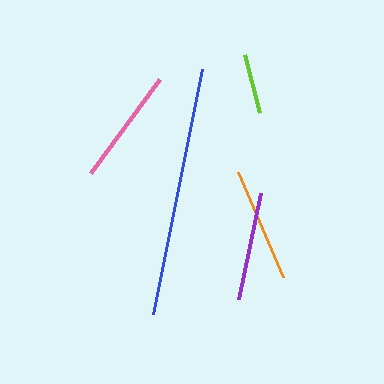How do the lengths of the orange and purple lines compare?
The orange and purple lines are approximately the same length.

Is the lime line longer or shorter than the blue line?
The blue line is longer than the lime line.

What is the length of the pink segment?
The pink segment is approximately 117 pixels long.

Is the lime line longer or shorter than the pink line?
The pink line is longer than the lime line.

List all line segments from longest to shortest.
From longest to shortest: blue, pink, orange, purple, lime.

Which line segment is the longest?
The blue line is the longest at approximately 249 pixels.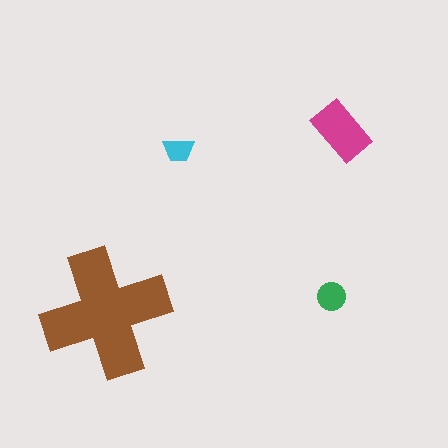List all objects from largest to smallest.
The brown cross, the magenta rectangle, the green circle, the cyan trapezoid.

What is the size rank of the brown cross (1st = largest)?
1st.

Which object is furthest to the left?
The brown cross is leftmost.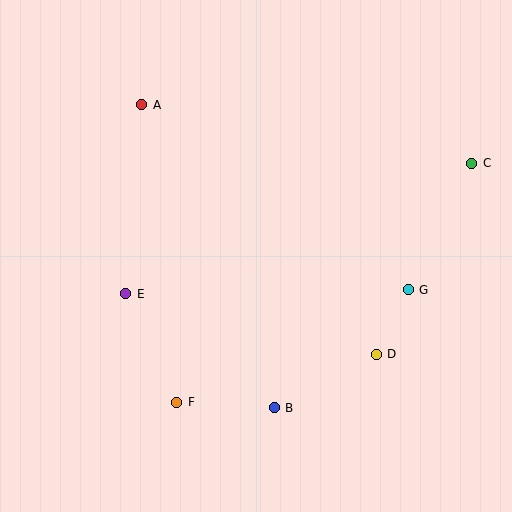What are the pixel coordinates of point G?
Point G is at (408, 290).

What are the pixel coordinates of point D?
Point D is at (376, 354).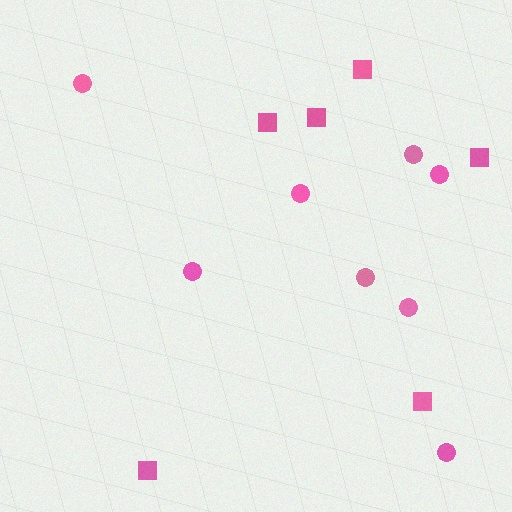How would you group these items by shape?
There are 2 groups: one group of squares (6) and one group of circles (8).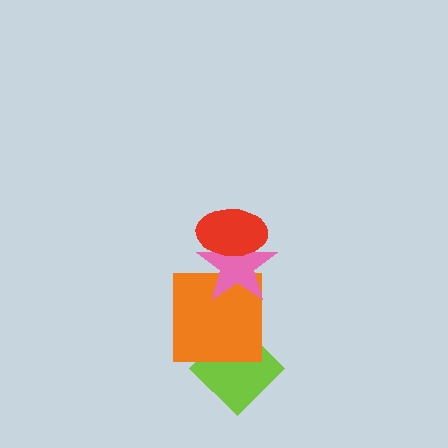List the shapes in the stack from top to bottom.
From top to bottom: the red ellipse, the pink star, the orange square, the lime diamond.